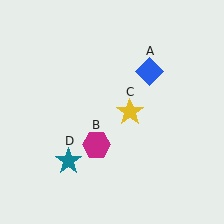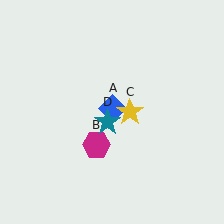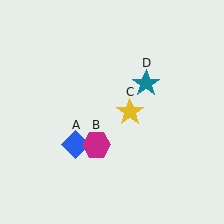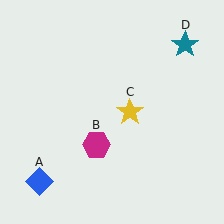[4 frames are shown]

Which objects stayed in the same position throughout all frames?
Magenta hexagon (object B) and yellow star (object C) remained stationary.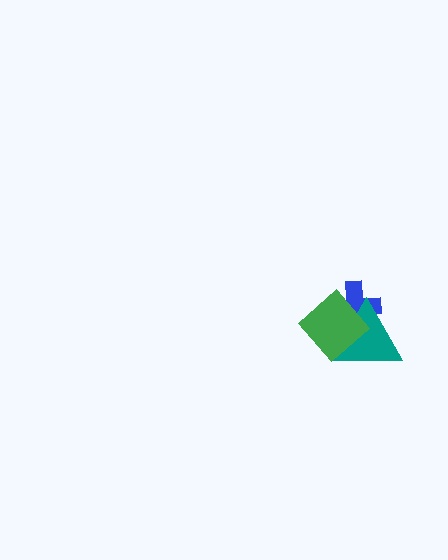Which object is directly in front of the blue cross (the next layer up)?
The teal triangle is directly in front of the blue cross.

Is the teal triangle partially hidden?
Yes, it is partially covered by another shape.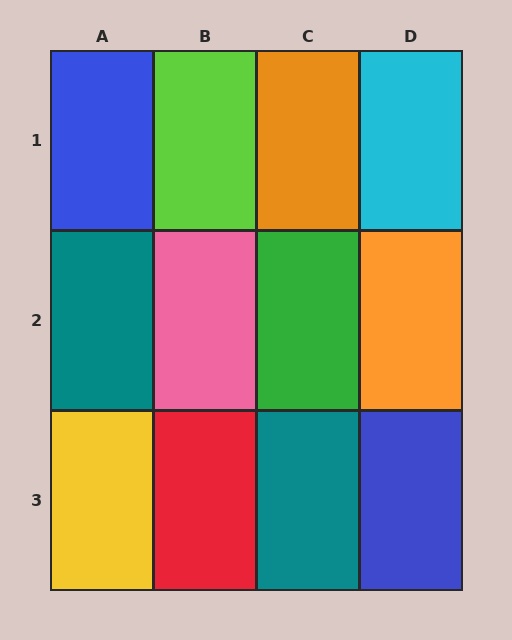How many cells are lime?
1 cell is lime.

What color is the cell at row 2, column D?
Orange.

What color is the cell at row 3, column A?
Yellow.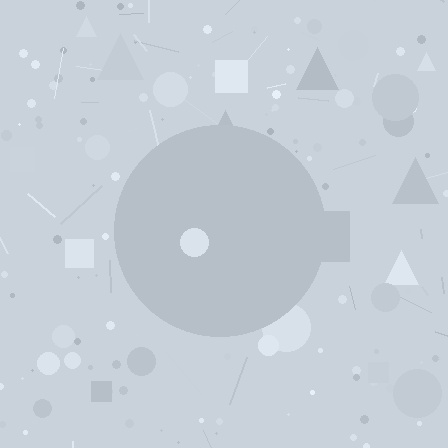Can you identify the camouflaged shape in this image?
The camouflaged shape is a circle.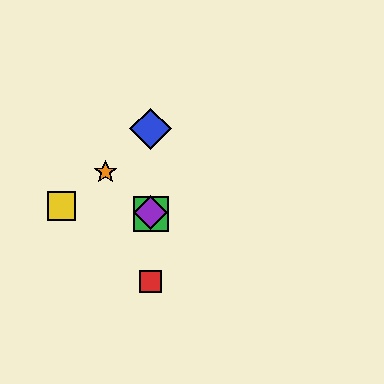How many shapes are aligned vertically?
4 shapes (the red square, the blue diamond, the green square, the purple diamond) are aligned vertically.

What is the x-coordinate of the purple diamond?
The purple diamond is at x≈151.